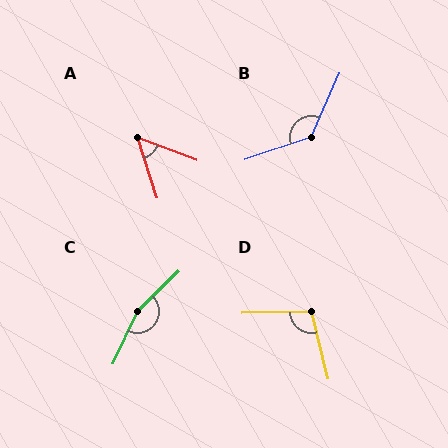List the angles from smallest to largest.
A (52°), D (103°), B (133°), C (159°).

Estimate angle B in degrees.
Approximately 133 degrees.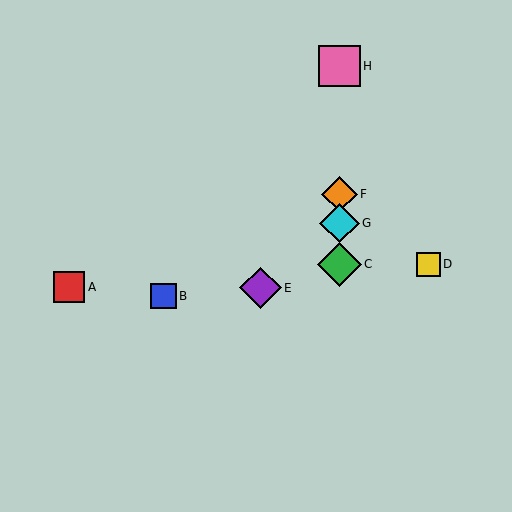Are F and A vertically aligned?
No, F is at x≈339 and A is at x≈69.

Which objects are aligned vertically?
Objects C, F, G, H are aligned vertically.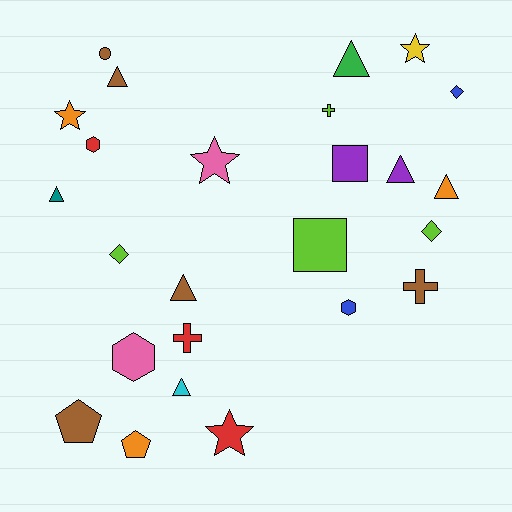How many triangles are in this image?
There are 7 triangles.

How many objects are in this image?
There are 25 objects.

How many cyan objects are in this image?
There is 1 cyan object.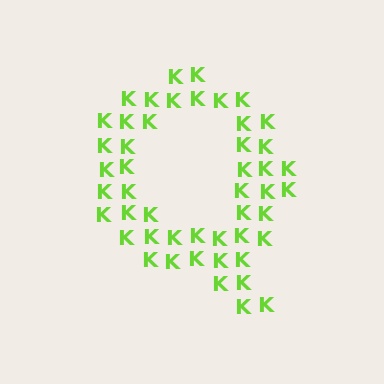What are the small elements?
The small elements are letter K's.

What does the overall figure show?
The overall figure shows the letter Q.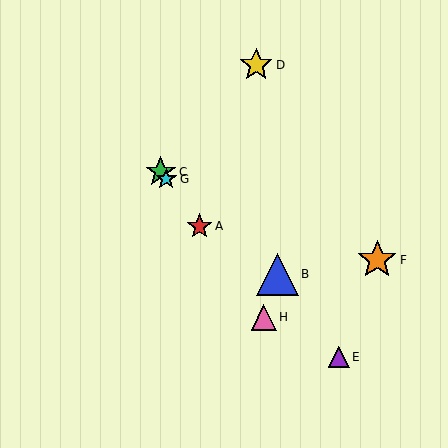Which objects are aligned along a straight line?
Objects A, C, G, H are aligned along a straight line.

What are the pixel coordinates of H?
Object H is at (264, 317).